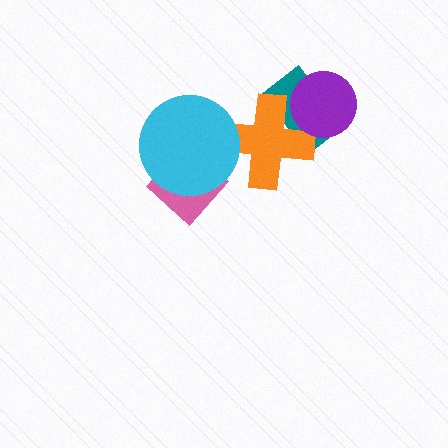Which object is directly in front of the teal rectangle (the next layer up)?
The orange cross is directly in front of the teal rectangle.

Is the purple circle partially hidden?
No, no other shape covers it.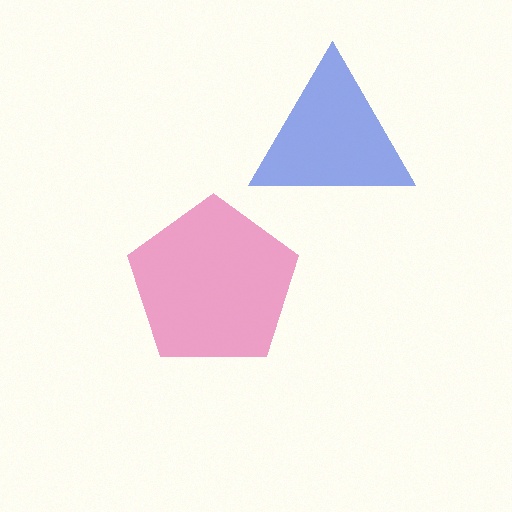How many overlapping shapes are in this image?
There are 2 overlapping shapes in the image.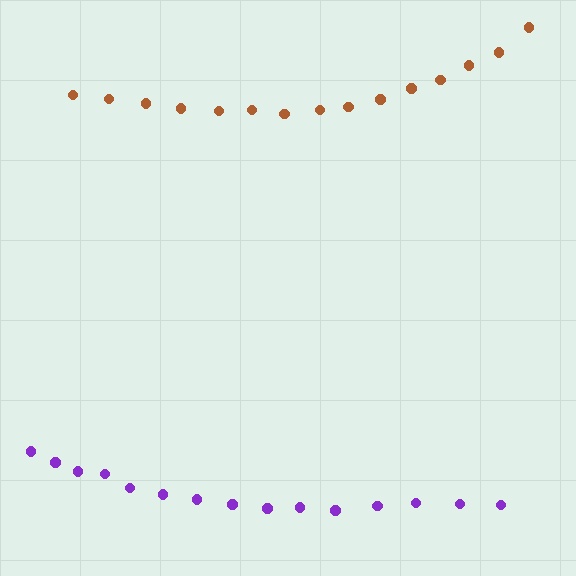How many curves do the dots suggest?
There are 2 distinct paths.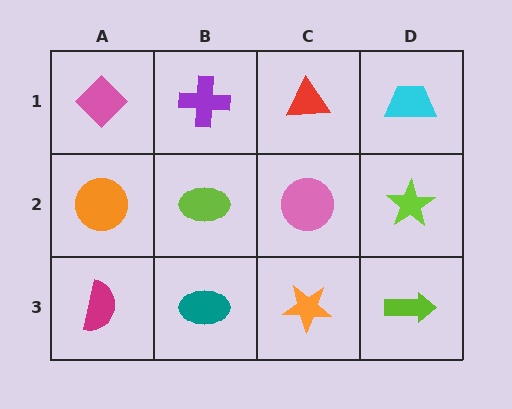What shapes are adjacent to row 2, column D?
A cyan trapezoid (row 1, column D), a lime arrow (row 3, column D), a pink circle (row 2, column C).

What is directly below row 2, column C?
An orange star.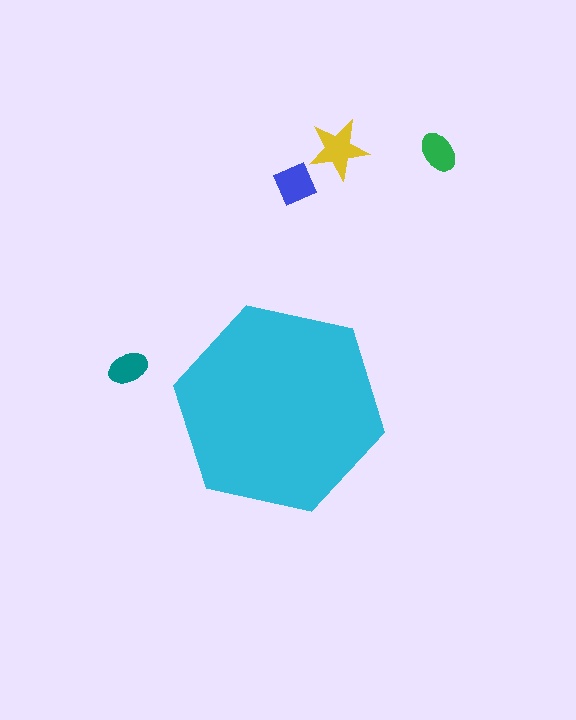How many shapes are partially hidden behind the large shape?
0 shapes are partially hidden.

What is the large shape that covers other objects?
A cyan hexagon.